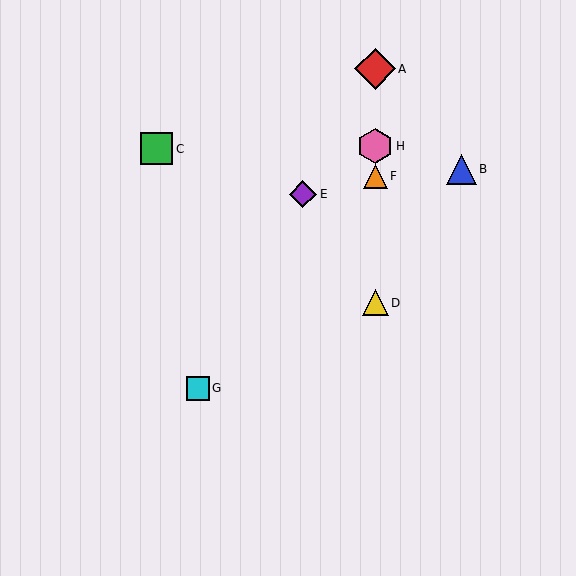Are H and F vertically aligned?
Yes, both are at x≈375.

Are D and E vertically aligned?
No, D is at x≈375 and E is at x≈303.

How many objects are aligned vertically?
4 objects (A, D, F, H) are aligned vertically.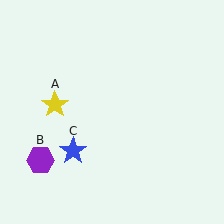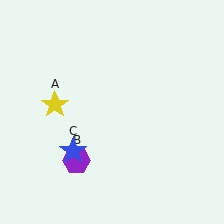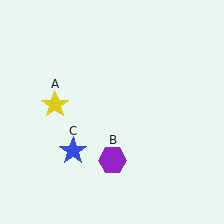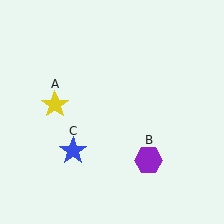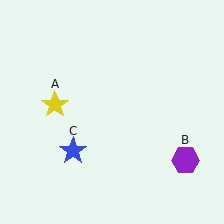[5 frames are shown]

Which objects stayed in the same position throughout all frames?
Yellow star (object A) and blue star (object C) remained stationary.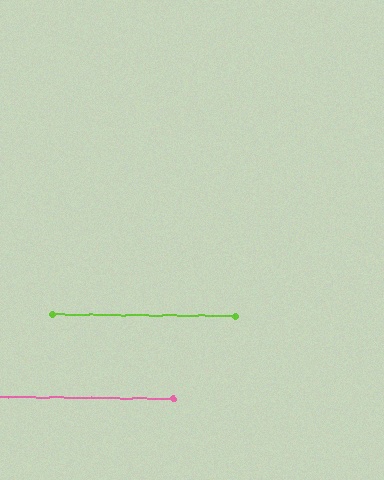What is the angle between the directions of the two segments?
Approximately 0 degrees.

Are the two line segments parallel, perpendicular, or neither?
Parallel — their directions differ by only 0.1°.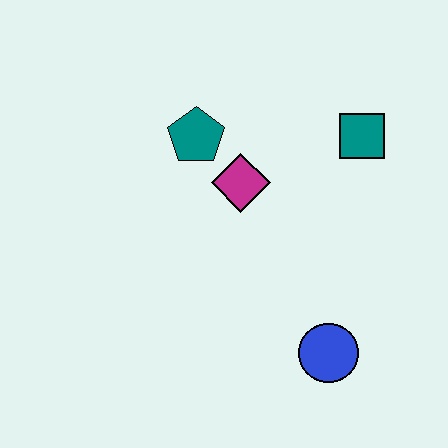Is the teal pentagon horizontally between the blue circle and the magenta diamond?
No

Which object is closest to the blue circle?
The magenta diamond is closest to the blue circle.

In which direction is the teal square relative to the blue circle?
The teal square is above the blue circle.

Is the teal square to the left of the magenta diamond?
No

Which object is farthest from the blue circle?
The teal pentagon is farthest from the blue circle.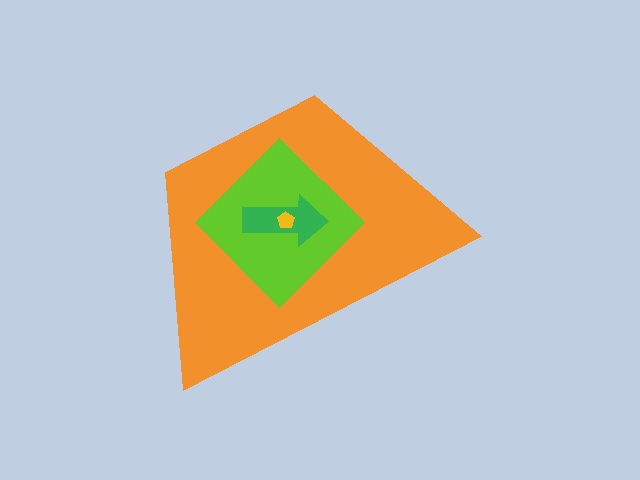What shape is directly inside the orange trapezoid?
The lime diamond.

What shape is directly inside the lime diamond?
The green arrow.